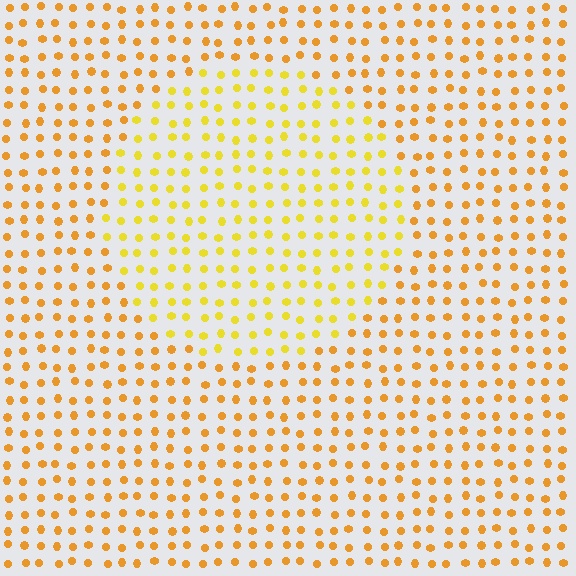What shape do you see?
I see a circle.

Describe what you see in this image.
The image is filled with small orange elements in a uniform arrangement. A circle-shaped region is visible where the elements are tinted to a slightly different hue, forming a subtle color boundary.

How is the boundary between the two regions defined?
The boundary is defined purely by a slight shift in hue (about 22 degrees). Spacing, size, and orientation are identical on both sides.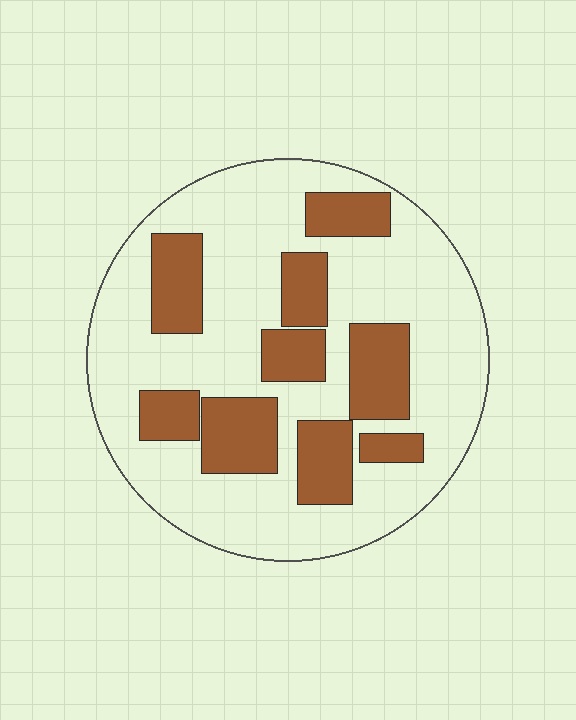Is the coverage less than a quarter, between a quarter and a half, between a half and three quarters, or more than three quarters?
Between a quarter and a half.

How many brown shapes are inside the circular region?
9.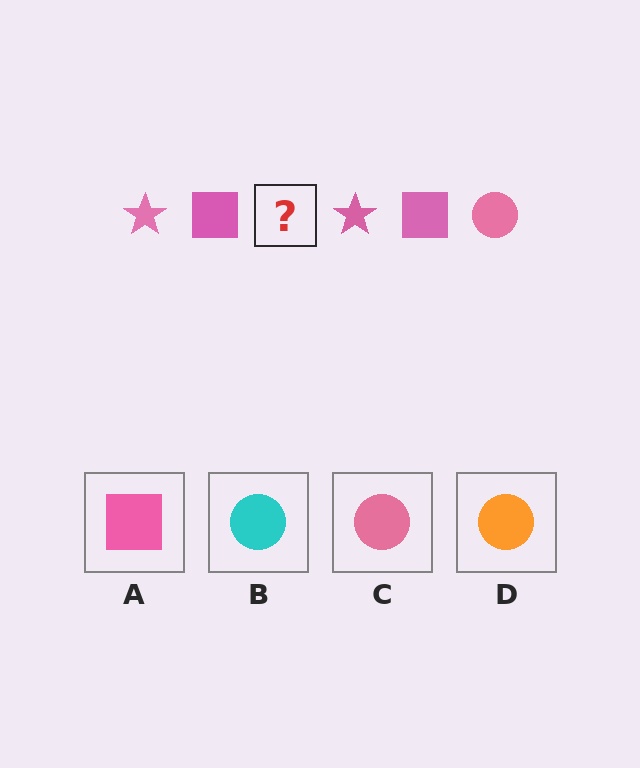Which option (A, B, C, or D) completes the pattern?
C.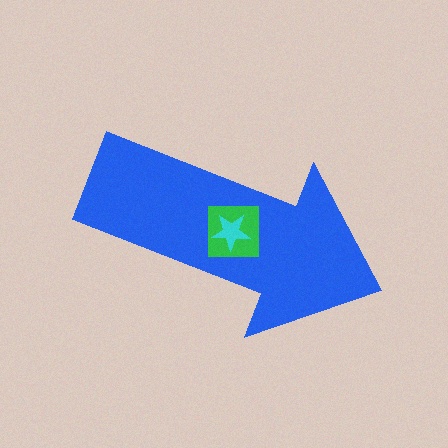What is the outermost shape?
The blue arrow.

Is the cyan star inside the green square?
Yes.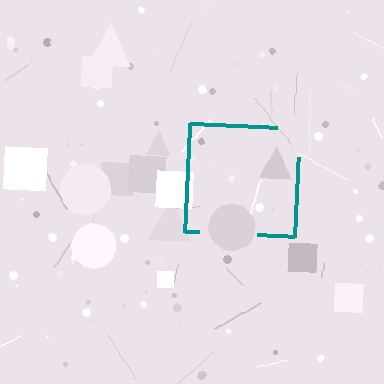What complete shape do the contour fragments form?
The contour fragments form a square.